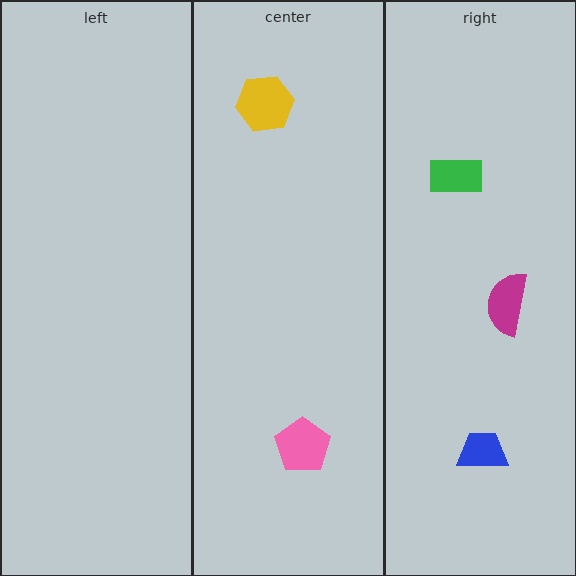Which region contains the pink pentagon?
The center region.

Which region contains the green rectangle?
The right region.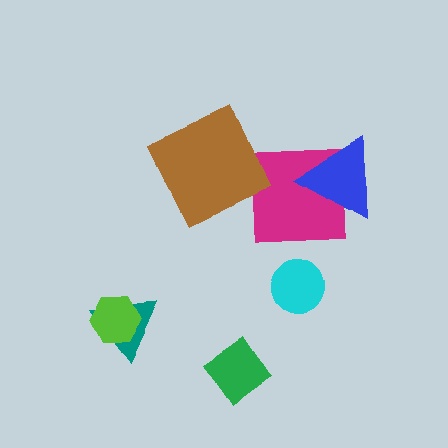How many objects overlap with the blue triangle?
1 object overlaps with the blue triangle.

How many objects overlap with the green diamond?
0 objects overlap with the green diamond.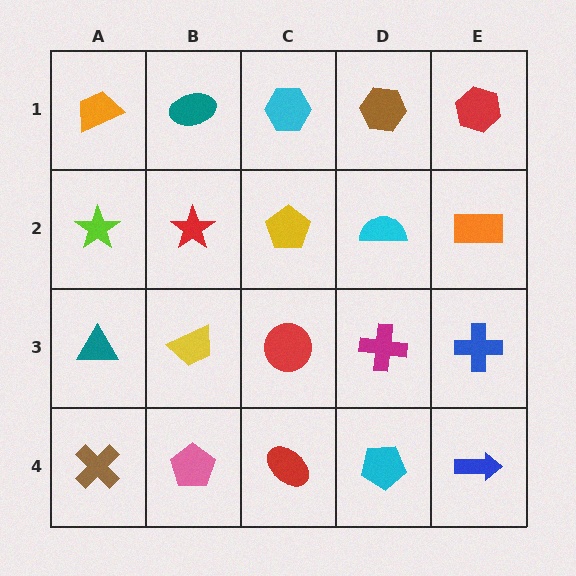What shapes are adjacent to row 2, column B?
A teal ellipse (row 1, column B), a yellow trapezoid (row 3, column B), a lime star (row 2, column A), a yellow pentagon (row 2, column C).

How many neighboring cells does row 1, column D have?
3.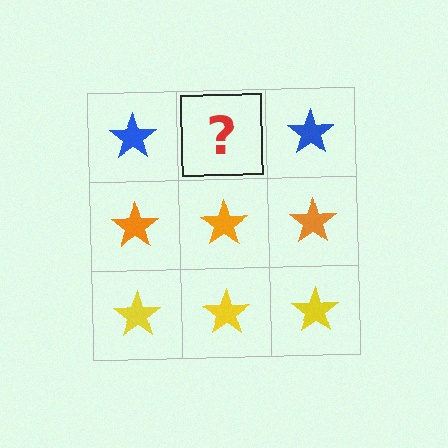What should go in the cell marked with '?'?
The missing cell should contain a blue star.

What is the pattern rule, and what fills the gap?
The rule is that each row has a consistent color. The gap should be filled with a blue star.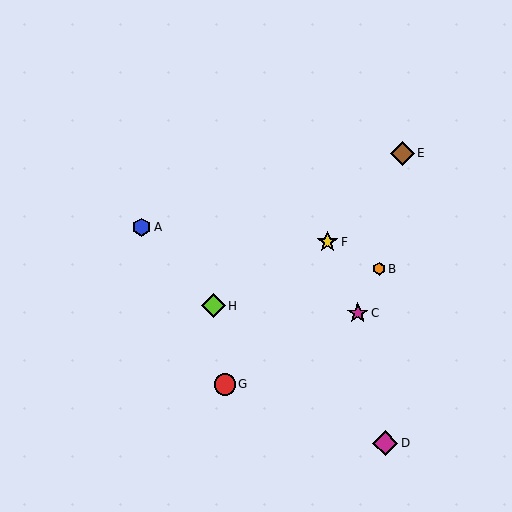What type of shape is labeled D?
Shape D is a magenta diamond.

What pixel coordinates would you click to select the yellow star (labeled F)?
Click at (327, 242) to select the yellow star F.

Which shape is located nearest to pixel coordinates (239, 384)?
The red circle (labeled G) at (225, 384) is nearest to that location.